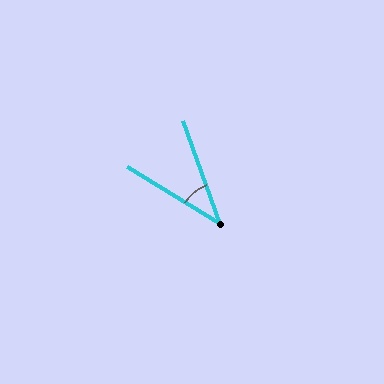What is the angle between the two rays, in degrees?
Approximately 39 degrees.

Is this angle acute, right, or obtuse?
It is acute.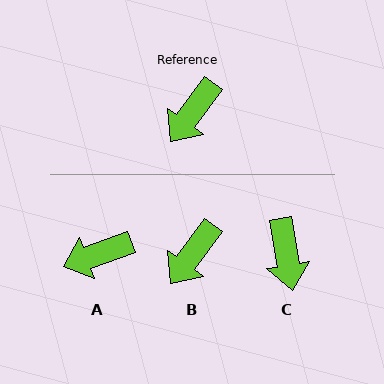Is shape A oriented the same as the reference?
No, it is off by about 34 degrees.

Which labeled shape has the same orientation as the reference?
B.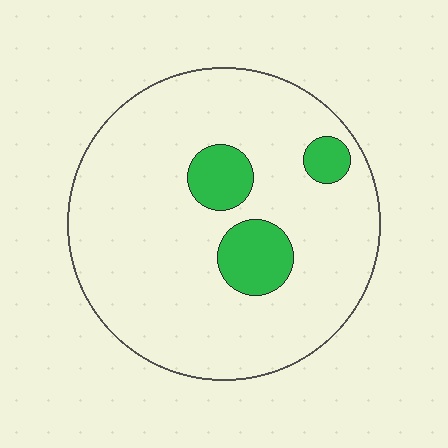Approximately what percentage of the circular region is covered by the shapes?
Approximately 15%.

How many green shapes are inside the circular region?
3.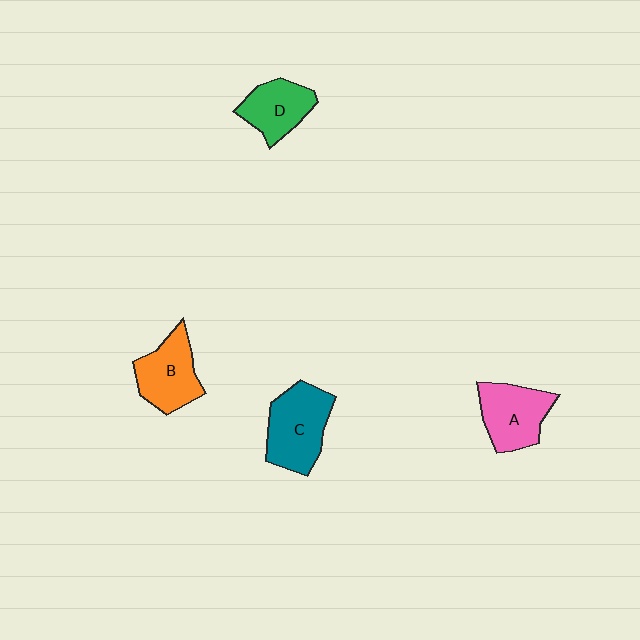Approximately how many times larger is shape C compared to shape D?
Approximately 1.4 times.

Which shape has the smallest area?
Shape D (green).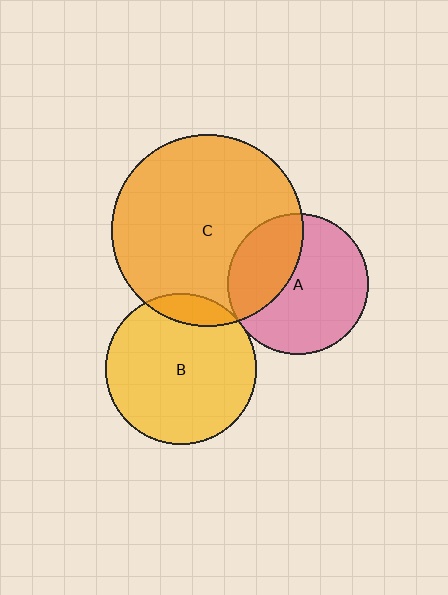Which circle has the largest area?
Circle C (orange).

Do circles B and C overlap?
Yes.